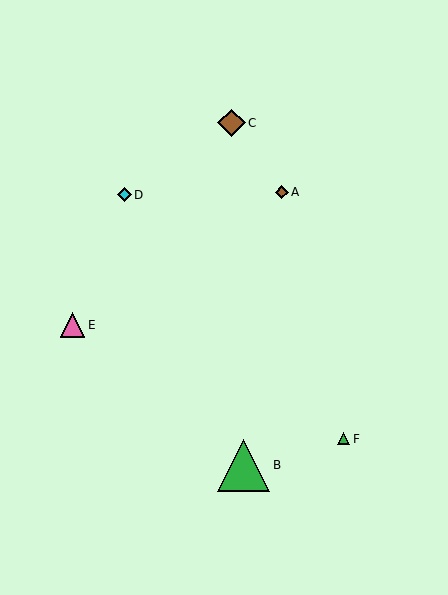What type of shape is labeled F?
Shape F is a green triangle.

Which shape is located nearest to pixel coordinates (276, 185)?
The brown diamond (labeled A) at (282, 192) is nearest to that location.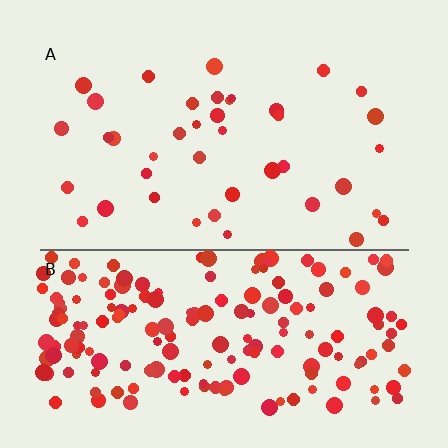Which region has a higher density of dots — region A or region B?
B (the bottom).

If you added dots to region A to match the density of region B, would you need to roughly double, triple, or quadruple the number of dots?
Approximately quadruple.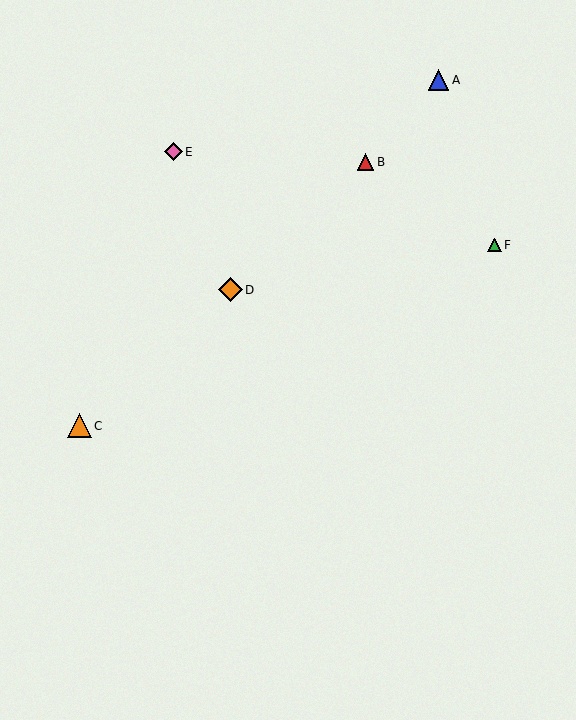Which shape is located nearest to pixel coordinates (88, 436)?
The orange triangle (labeled C) at (79, 426) is nearest to that location.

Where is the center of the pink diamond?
The center of the pink diamond is at (174, 152).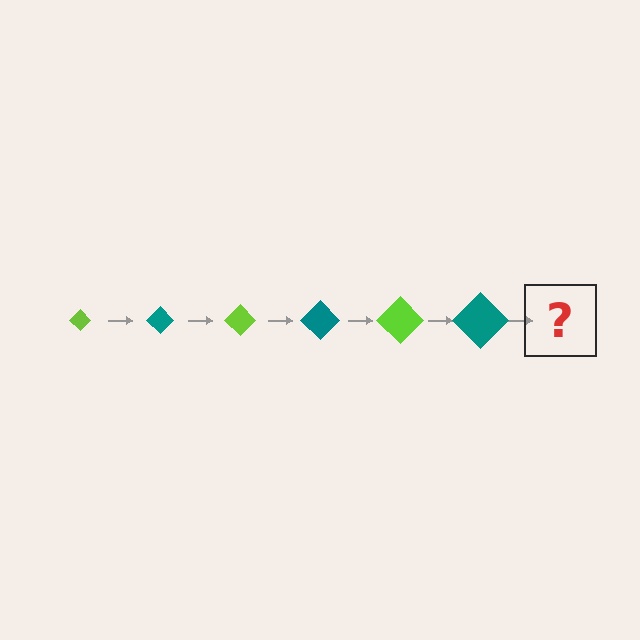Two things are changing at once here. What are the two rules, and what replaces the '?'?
The two rules are that the diamond grows larger each step and the color cycles through lime and teal. The '?' should be a lime diamond, larger than the previous one.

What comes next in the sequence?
The next element should be a lime diamond, larger than the previous one.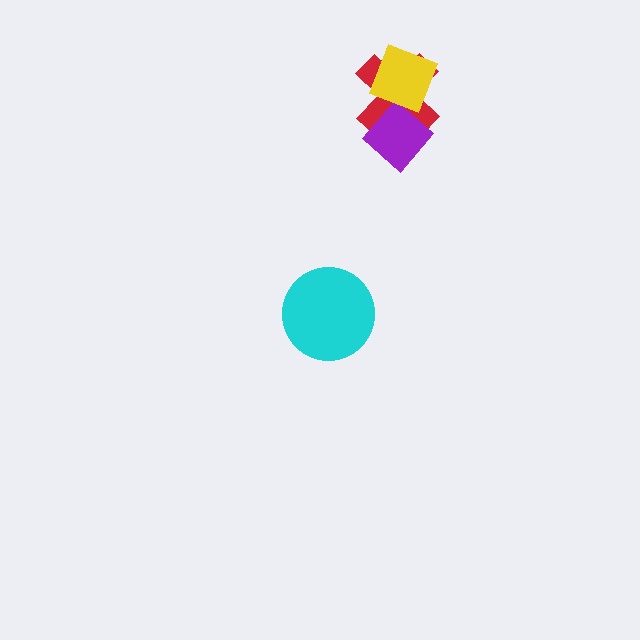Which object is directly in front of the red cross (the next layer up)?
The purple diamond is directly in front of the red cross.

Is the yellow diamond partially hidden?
No, no other shape covers it.